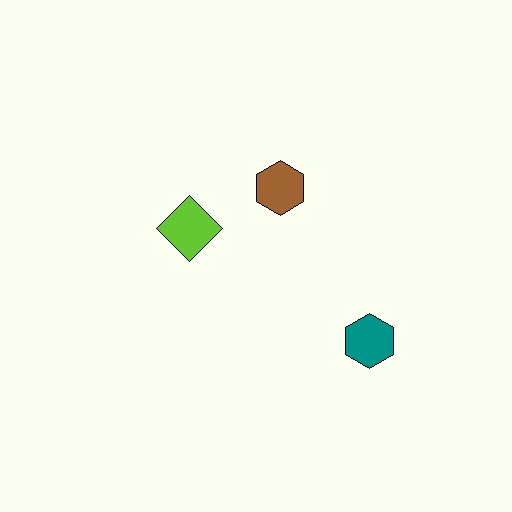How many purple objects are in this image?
There are no purple objects.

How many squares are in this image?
There are no squares.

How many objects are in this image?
There are 3 objects.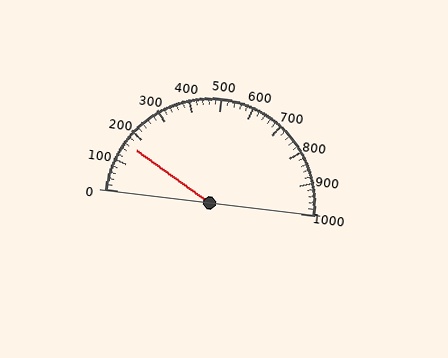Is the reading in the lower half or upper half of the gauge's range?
The reading is in the lower half of the range (0 to 1000).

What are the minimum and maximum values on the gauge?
The gauge ranges from 0 to 1000.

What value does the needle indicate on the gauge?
The needle indicates approximately 160.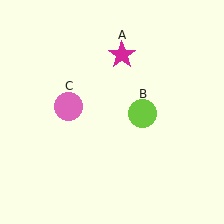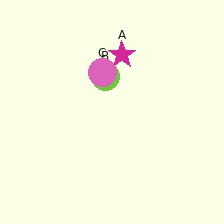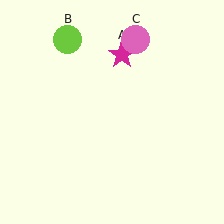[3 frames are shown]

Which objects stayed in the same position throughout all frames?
Magenta star (object A) remained stationary.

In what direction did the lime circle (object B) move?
The lime circle (object B) moved up and to the left.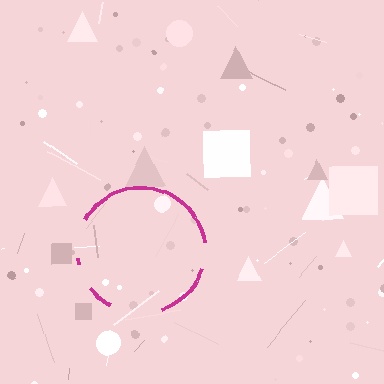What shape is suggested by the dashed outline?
The dashed outline suggests a circle.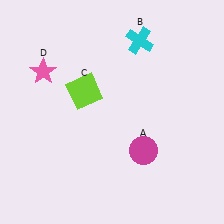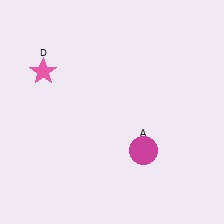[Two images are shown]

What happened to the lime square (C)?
The lime square (C) was removed in Image 2. It was in the top-left area of Image 1.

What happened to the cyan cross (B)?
The cyan cross (B) was removed in Image 2. It was in the top-right area of Image 1.